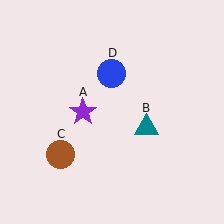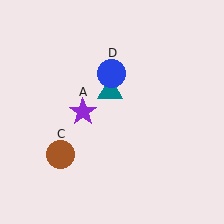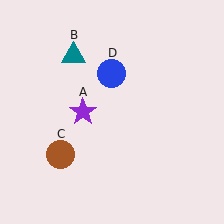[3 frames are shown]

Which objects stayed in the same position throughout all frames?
Purple star (object A) and brown circle (object C) and blue circle (object D) remained stationary.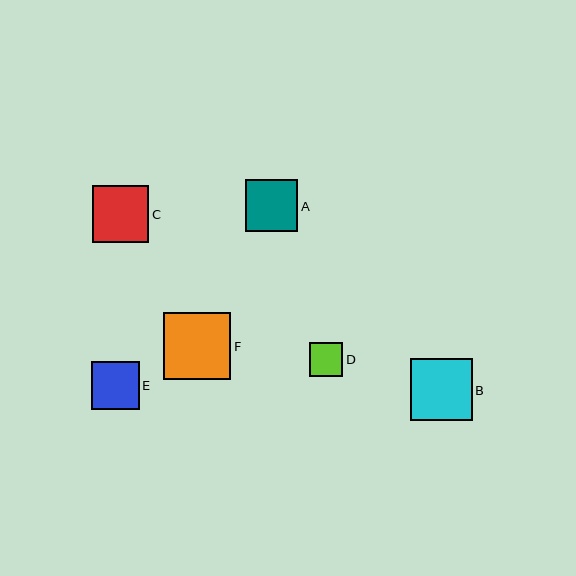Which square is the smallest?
Square D is the smallest with a size of approximately 34 pixels.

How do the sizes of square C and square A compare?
Square C and square A are approximately the same size.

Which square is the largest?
Square F is the largest with a size of approximately 67 pixels.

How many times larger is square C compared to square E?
Square C is approximately 1.2 times the size of square E.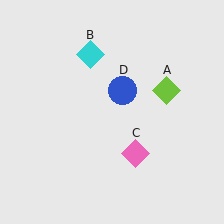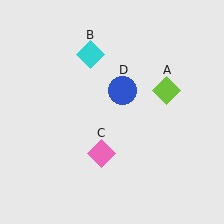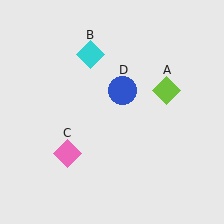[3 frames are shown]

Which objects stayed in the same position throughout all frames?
Lime diamond (object A) and cyan diamond (object B) and blue circle (object D) remained stationary.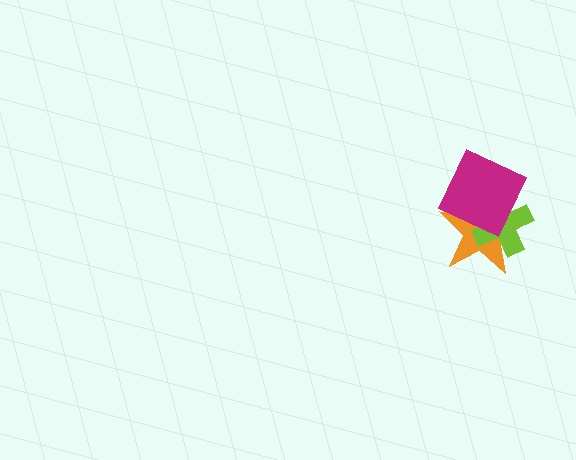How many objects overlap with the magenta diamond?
2 objects overlap with the magenta diamond.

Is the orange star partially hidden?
Yes, it is partially covered by another shape.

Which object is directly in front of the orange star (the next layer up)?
The lime cross is directly in front of the orange star.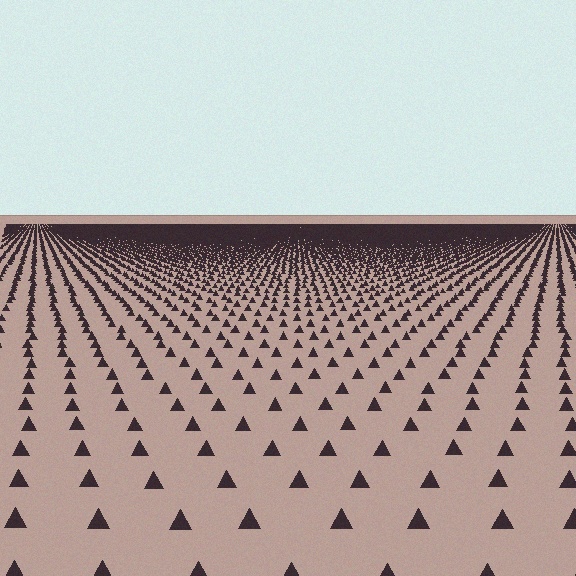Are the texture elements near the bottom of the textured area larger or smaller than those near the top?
Larger. Near the bottom, elements are closer to the viewer and appear at a bigger on-screen size.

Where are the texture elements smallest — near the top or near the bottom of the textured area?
Near the top.